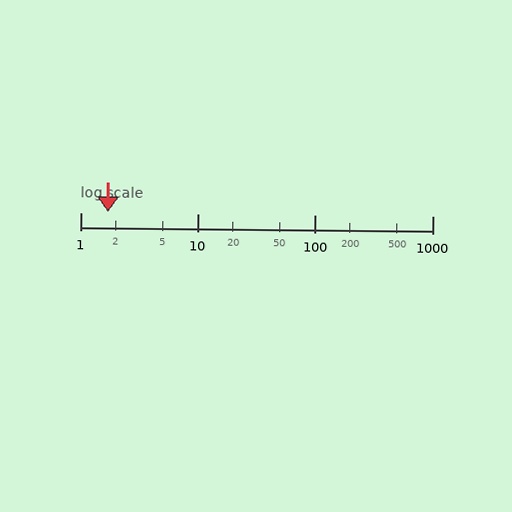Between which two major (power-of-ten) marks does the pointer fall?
The pointer is between 1 and 10.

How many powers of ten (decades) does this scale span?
The scale spans 3 decades, from 1 to 1000.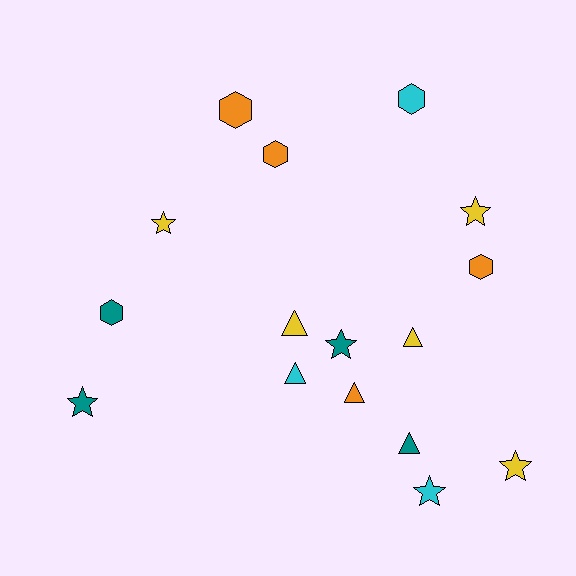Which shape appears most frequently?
Star, with 6 objects.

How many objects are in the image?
There are 16 objects.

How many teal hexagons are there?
There is 1 teal hexagon.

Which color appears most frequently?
Yellow, with 5 objects.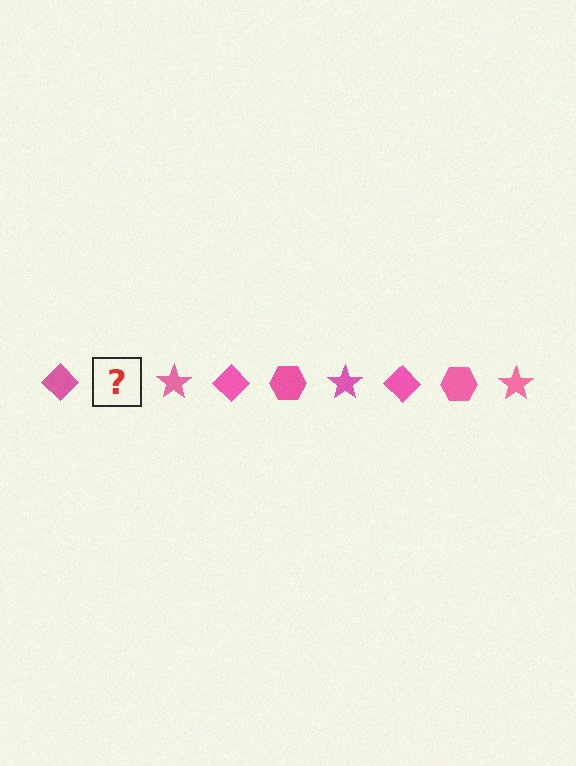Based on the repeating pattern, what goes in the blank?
The blank should be a pink hexagon.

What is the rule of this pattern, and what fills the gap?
The rule is that the pattern cycles through diamond, hexagon, star shapes in pink. The gap should be filled with a pink hexagon.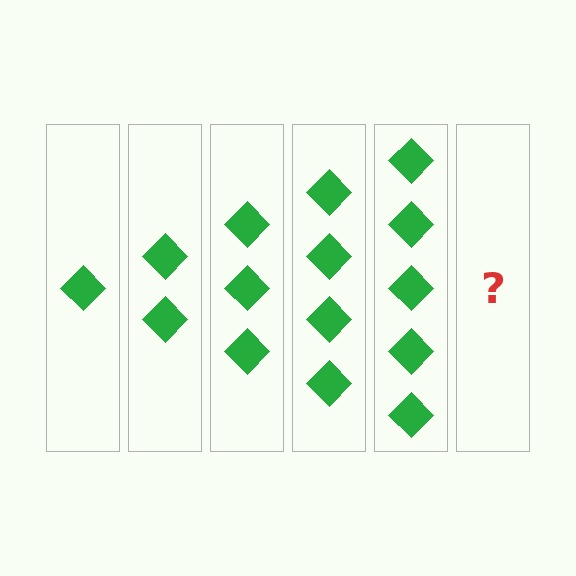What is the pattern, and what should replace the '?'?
The pattern is that each step adds one more diamond. The '?' should be 6 diamonds.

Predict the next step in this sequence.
The next step is 6 diamonds.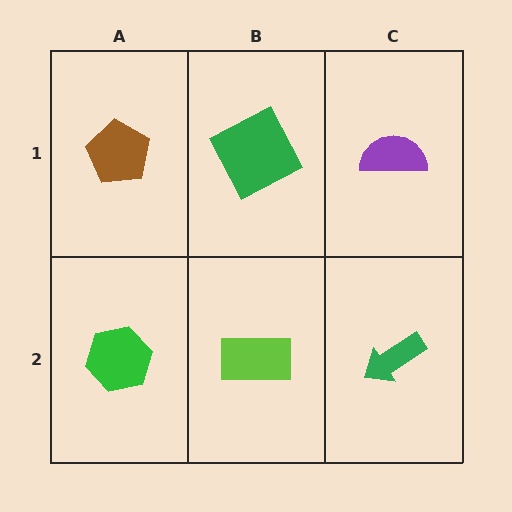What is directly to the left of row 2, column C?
A lime rectangle.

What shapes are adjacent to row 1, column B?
A lime rectangle (row 2, column B), a brown pentagon (row 1, column A), a purple semicircle (row 1, column C).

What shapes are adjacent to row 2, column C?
A purple semicircle (row 1, column C), a lime rectangle (row 2, column B).